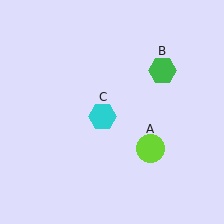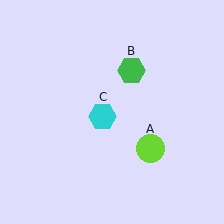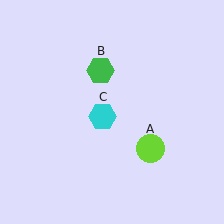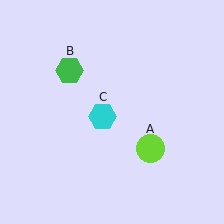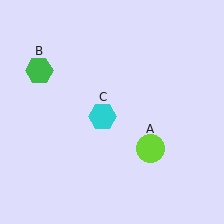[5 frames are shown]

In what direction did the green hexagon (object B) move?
The green hexagon (object B) moved left.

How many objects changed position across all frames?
1 object changed position: green hexagon (object B).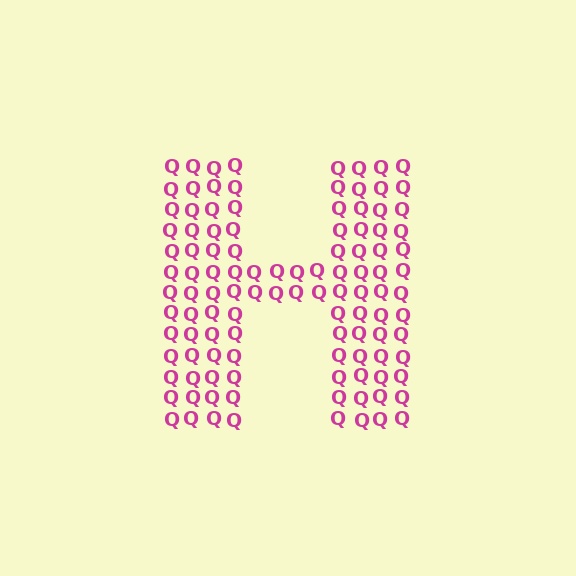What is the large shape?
The large shape is the letter H.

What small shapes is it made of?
It is made of small letter Q's.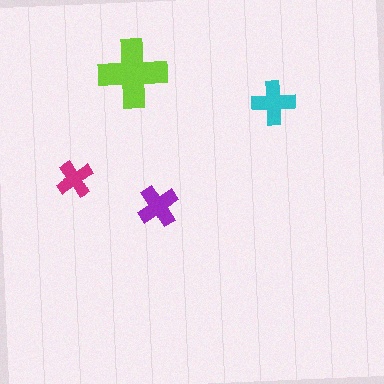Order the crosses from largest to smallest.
the lime one, the cyan one, the purple one, the magenta one.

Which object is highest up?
The lime cross is topmost.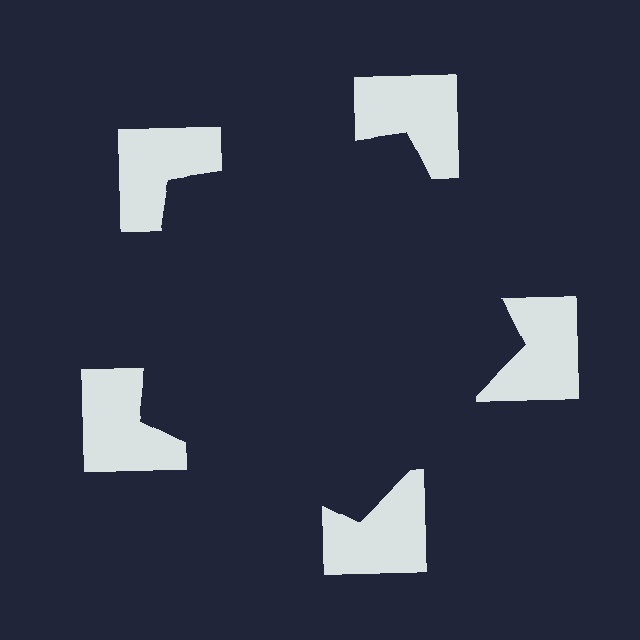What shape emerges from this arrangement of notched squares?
An illusory pentagon — its edges are inferred from the aligned wedge cuts in the notched squares, not physically drawn.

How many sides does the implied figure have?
5 sides.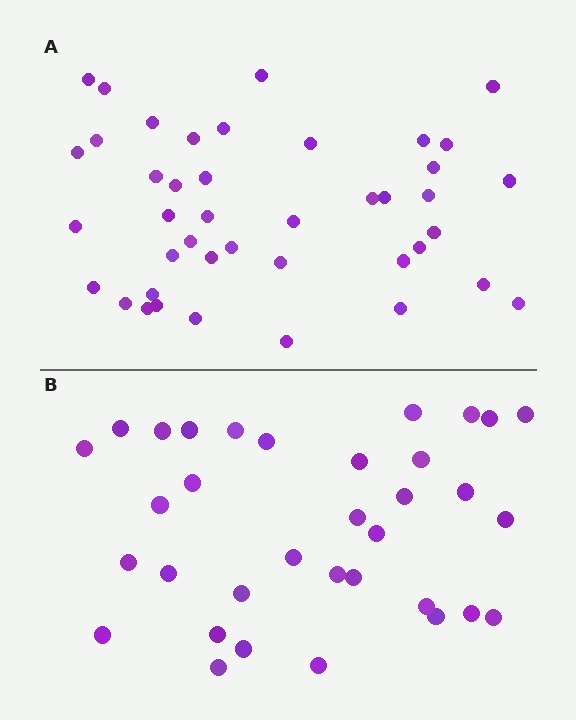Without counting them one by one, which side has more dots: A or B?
Region A (the top region) has more dots.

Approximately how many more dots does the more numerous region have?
Region A has roughly 8 or so more dots than region B.